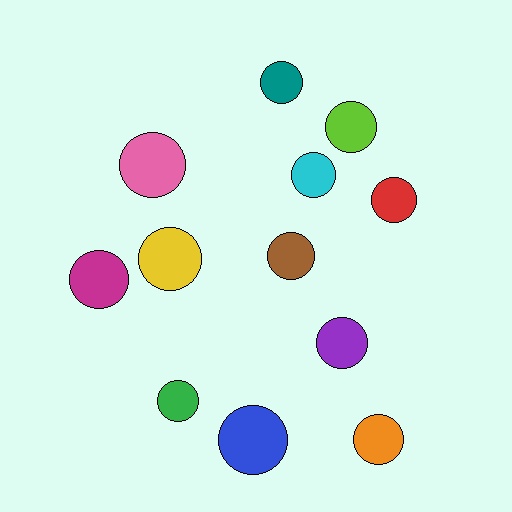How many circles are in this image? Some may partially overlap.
There are 12 circles.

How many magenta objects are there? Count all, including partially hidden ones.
There is 1 magenta object.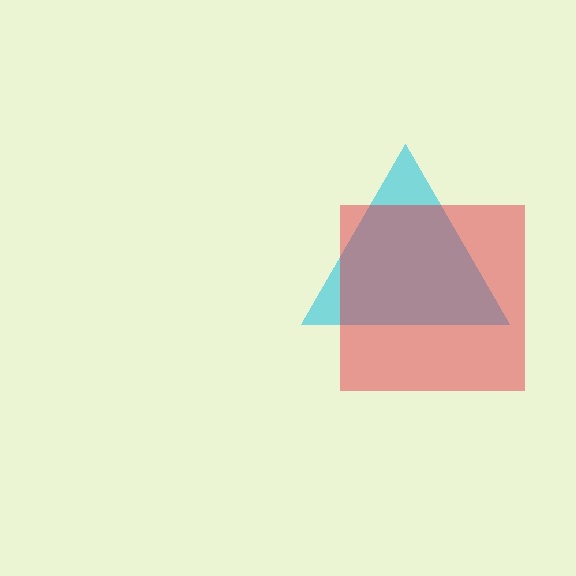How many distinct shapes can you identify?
There are 2 distinct shapes: a cyan triangle, a red square.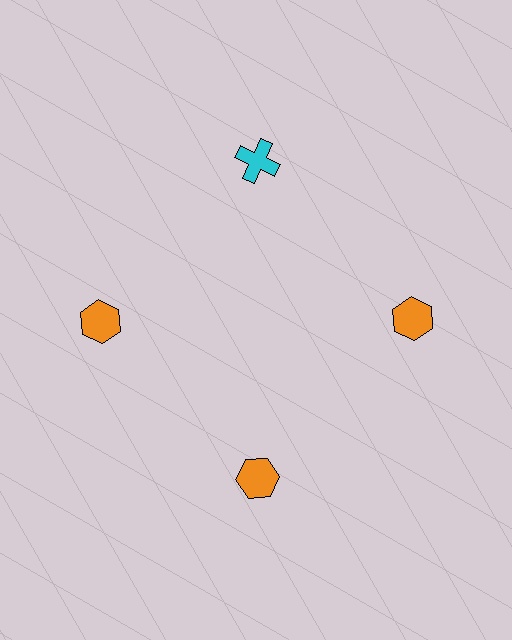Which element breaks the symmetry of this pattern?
The cyan cross at roughly the 12 o'clock position breaks the symmetry. All other shapes are orange hexagons.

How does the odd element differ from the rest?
It differs in both color (cyan instead of orange) and shape (cross instead of hexagon).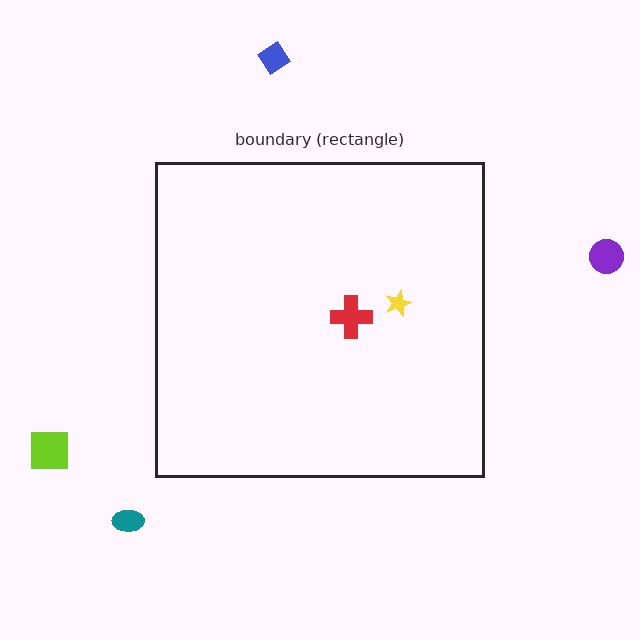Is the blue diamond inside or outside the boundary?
Outside.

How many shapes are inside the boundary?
2 inside, 4 outside.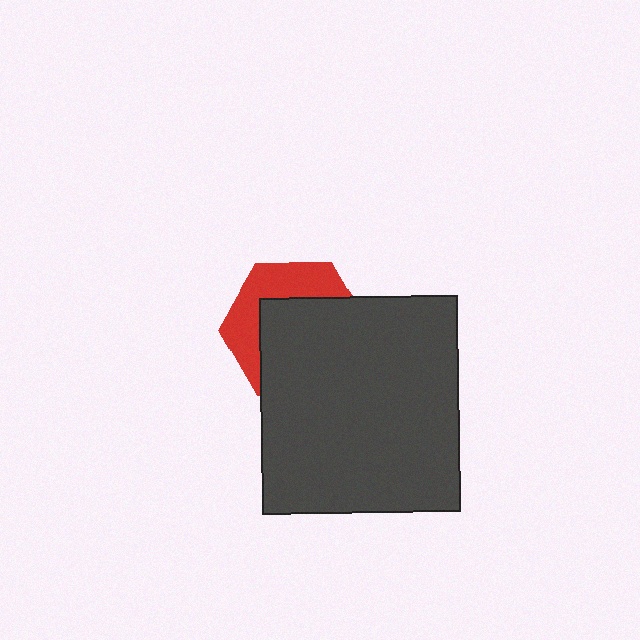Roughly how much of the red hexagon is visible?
A small part of it is visible (roughly 39%).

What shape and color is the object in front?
The object in front is a dark gray rectangle.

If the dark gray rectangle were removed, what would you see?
You would see the complete red hexagon.